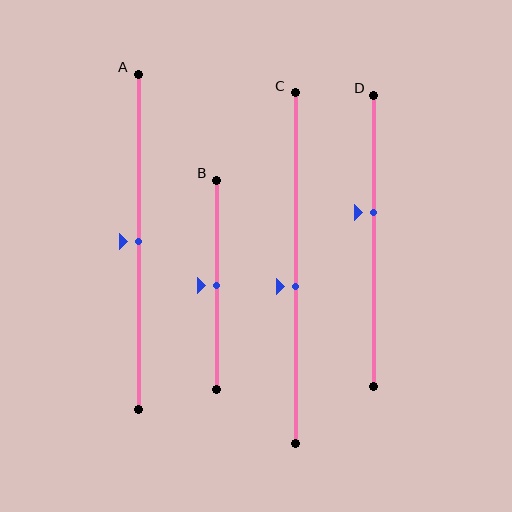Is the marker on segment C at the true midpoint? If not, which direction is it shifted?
No, the marker on segment C is shifted downward by about 5% of the segment length.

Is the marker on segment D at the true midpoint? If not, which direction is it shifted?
No, the marker on segment D is shifted upward by about 10% of the segment length.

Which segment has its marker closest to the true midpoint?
Segment A has its marker closest to the true midpoint.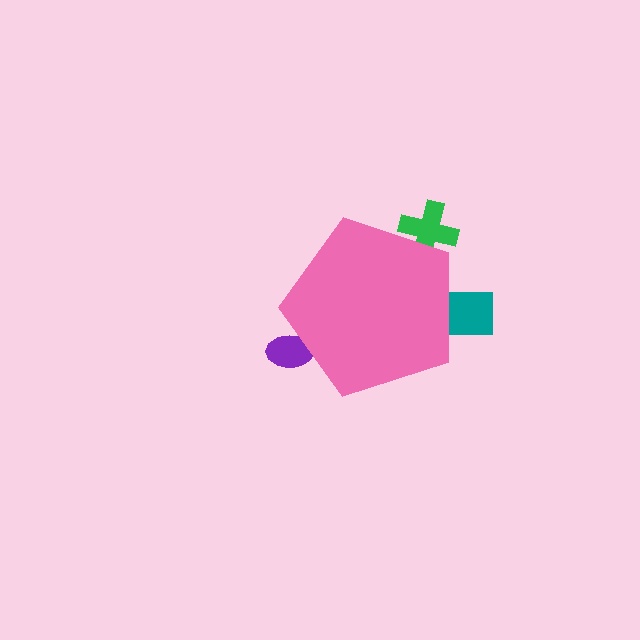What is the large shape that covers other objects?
A pink pentagon.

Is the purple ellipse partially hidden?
Yes, the purple ellipse is partially hidden behind the pink pentagon.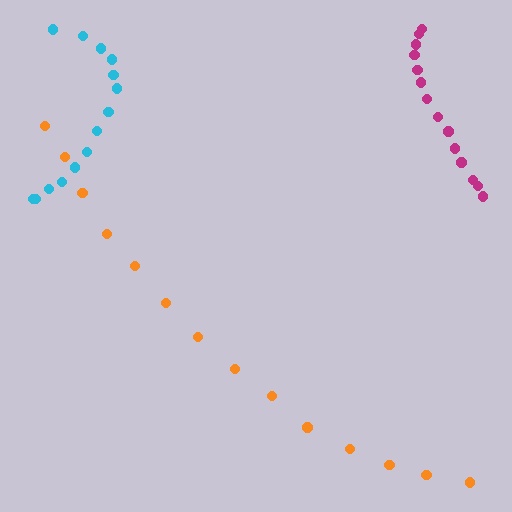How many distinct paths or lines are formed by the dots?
There are 3 distinct paths.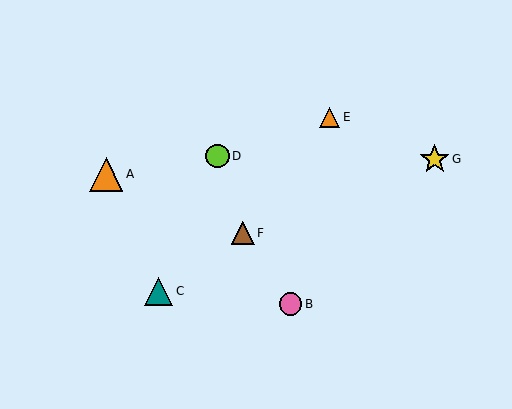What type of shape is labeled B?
Shape B is a pink circle.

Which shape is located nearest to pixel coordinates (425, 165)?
The yellow star (labeled G) at (435, 159) is nearest to that location.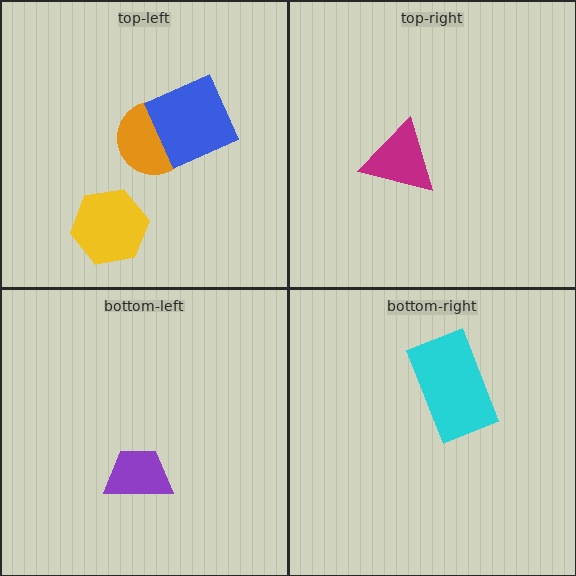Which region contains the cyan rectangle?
The bottom-right region.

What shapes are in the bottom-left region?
The purple trapezoid.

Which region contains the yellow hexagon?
The top-left region.